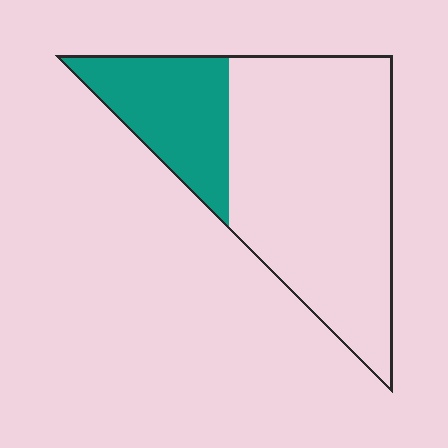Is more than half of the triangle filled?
No.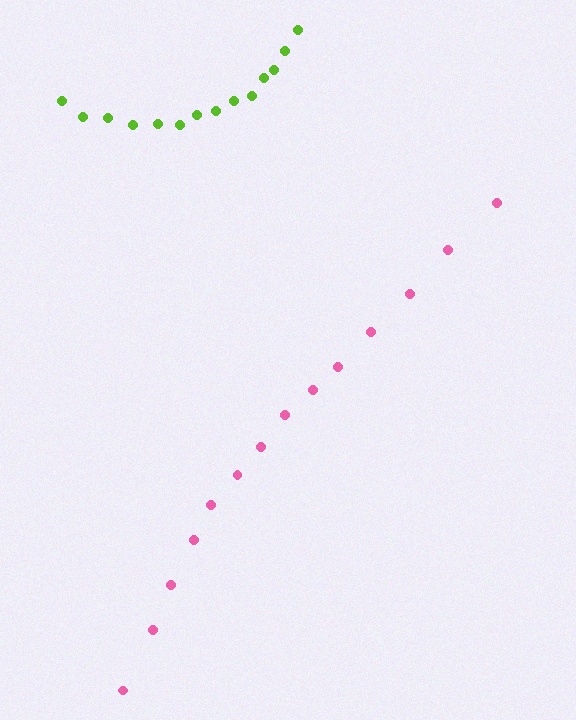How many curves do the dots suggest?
There are 2 distinct paths.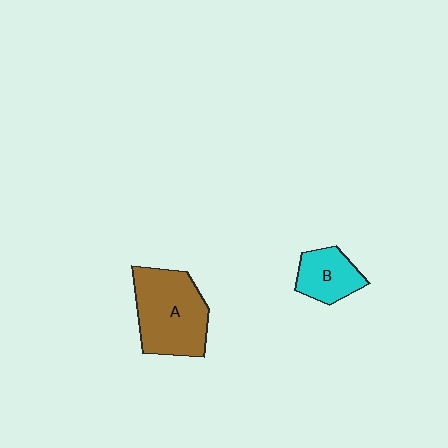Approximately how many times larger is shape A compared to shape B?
Approximately 1.9 times.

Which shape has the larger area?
Shape A (brown).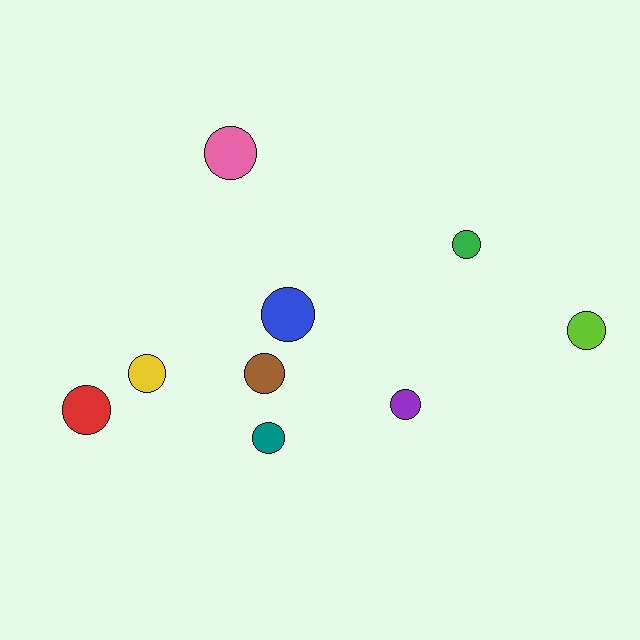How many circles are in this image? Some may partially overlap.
There are 9 circles.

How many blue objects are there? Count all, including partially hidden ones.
There is 1 blue object.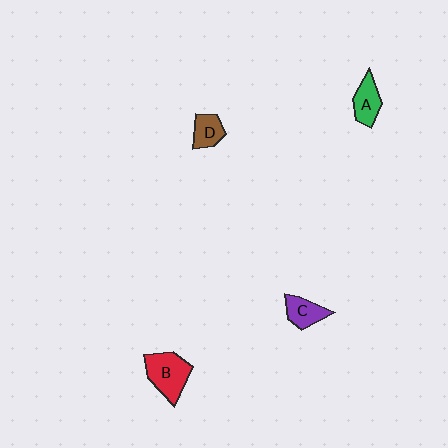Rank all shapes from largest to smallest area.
From largest to smallest: B (red), A (green), C (purple), D (brown).